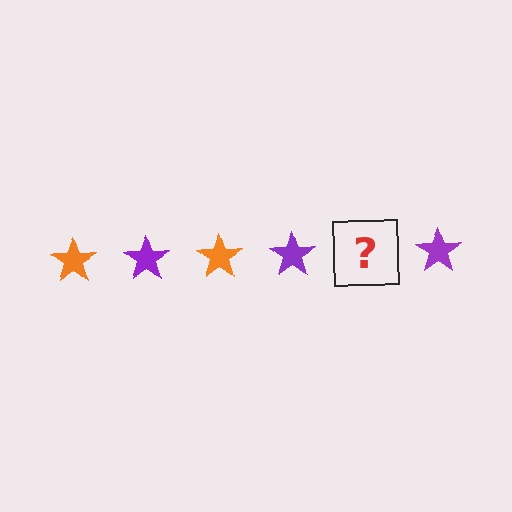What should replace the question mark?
The question mark should be replaced with an orange star.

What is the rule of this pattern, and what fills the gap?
The rule is that the pattern cycles through orange, purple stars. The gap should be filled with an orange star.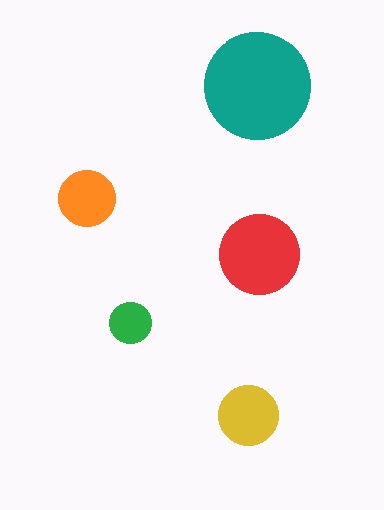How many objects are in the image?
There are 5 objects in the image.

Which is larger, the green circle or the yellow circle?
The yellow one.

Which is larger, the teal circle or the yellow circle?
The teal one.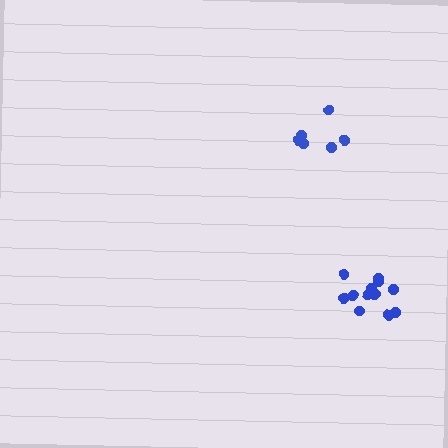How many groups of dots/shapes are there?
There are 2 groups.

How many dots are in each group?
Group 1: 12 dots, Group 2: 6 dots (18 total).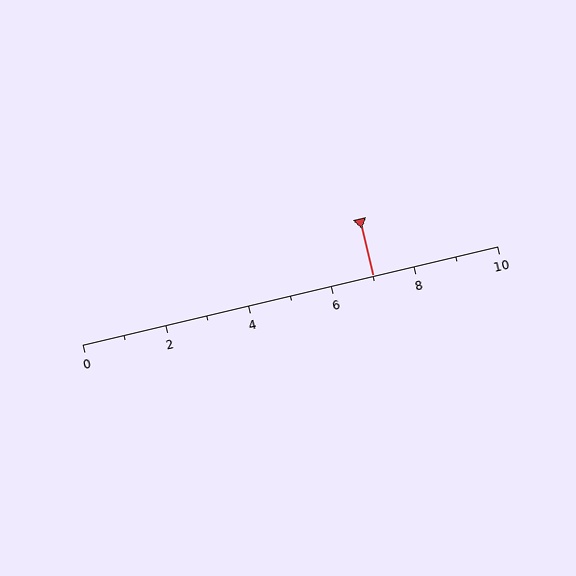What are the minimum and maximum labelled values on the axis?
The axis runs from 0 to 10.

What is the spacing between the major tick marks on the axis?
The major ticks are spaced 2 apart.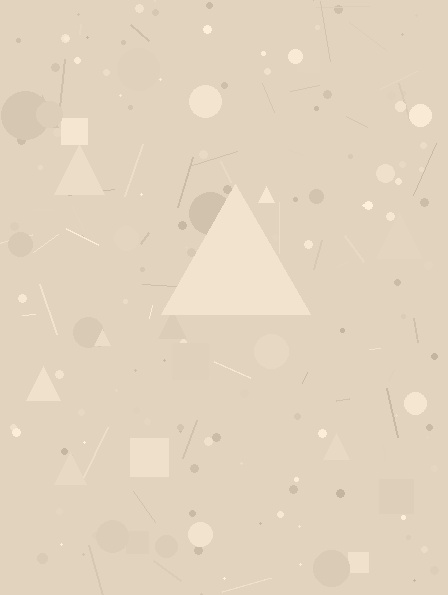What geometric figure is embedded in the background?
A triangle is embedded in the background.